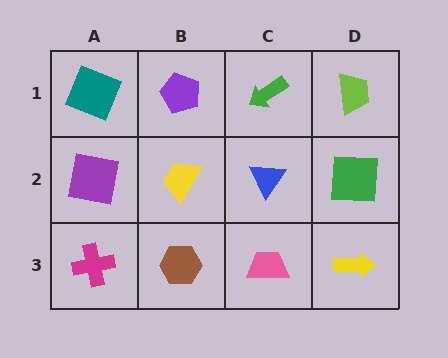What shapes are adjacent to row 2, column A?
A teal square (row 1, column A), a magenta cross (row 3, column A), a yellow trapezoid (row 2, column B).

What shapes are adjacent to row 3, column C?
A blue triangle (row 2, column C), a brown hexagon (row 3, column B), a yellow arrow (row 3, column D).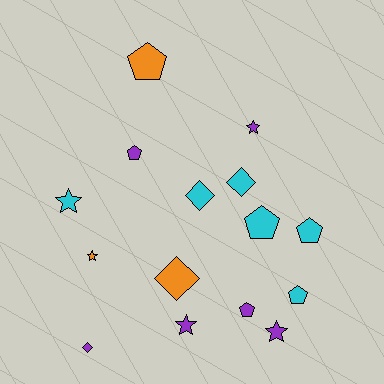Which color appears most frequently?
Cyan, with 6 objects.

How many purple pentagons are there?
There are 2 purple pentagons.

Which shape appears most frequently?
Pentagon, with 6 objects.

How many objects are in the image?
There are 15 objects.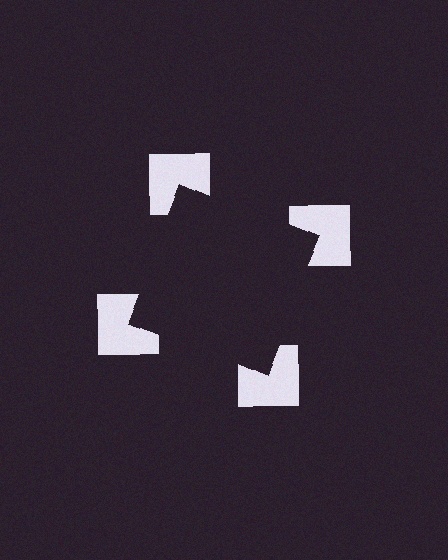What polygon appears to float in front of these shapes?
An illusory square — its edges are inferred from the aligned wedge cuts in the notched squares, not physically drawn.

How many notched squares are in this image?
There are 4 — one at each vertex of the illusory square.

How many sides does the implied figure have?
4 sides.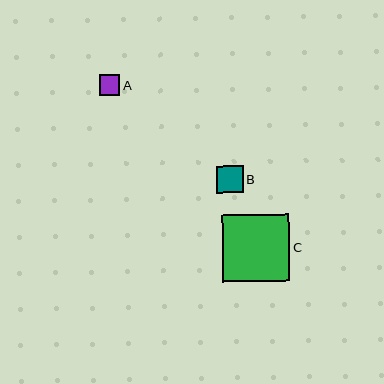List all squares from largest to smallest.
From largest to smallest: C, B, A.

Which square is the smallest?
Square A is the smallest with a size of approximately 21 pixels.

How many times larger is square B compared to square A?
Square B is approximately 1.3 times the size of square A.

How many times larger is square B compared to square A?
Square B is approximately 1.3 times the size of square A.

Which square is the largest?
Square C is the largest with a size of approximately 67 pixels.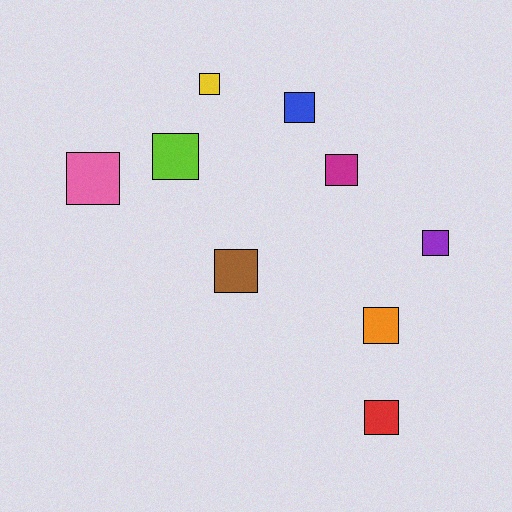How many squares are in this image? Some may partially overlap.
There are 9 squares.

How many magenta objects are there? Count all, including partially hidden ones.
There is 1 magenta object.